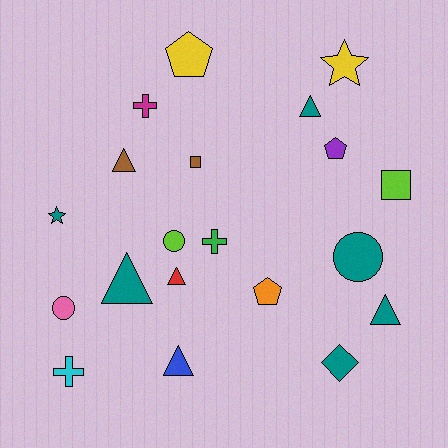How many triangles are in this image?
There are 6 triangles.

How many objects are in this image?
There are 20 objects.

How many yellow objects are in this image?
There are 2 yellow objects.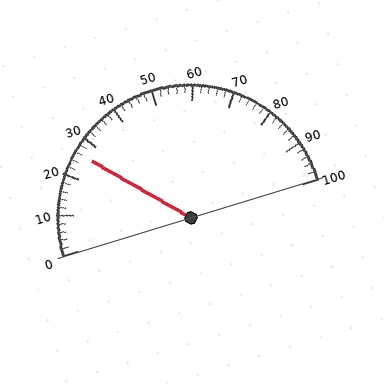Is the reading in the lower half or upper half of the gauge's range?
The reading is in the lower half of the range (0 to 100).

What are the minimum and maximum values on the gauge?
The gauge ranges from 0 to 100.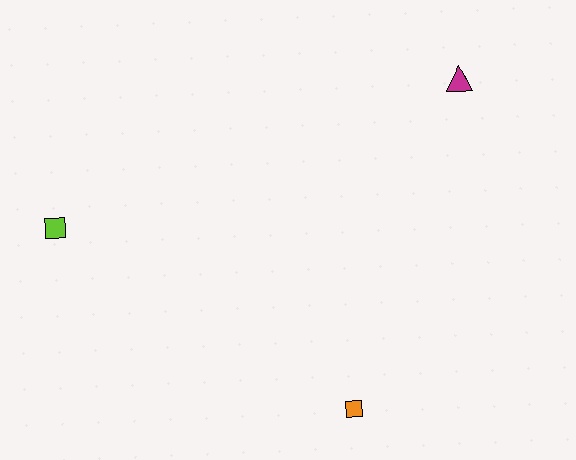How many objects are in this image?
There are 3 objects.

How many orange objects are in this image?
There is 1 orange object.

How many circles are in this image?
There are no circles.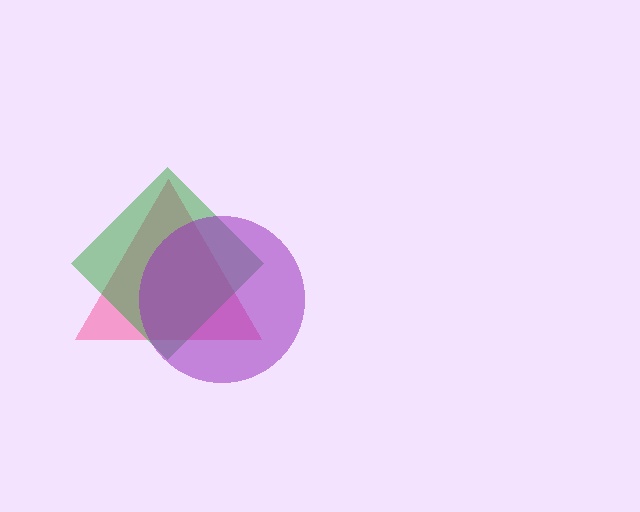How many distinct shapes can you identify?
There are 3 distinct shapes: a pink triangle, a green diamond, a purple circle.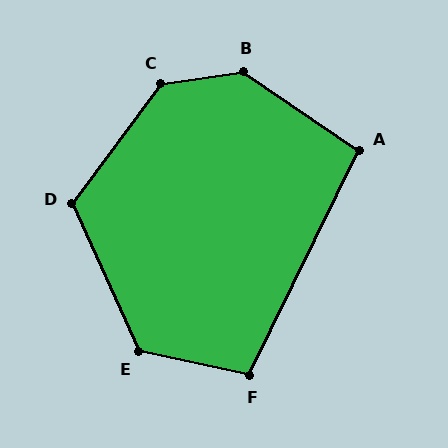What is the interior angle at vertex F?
Approximately 104 degrees (obtuse).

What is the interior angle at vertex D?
Approximately 119 degrees (obtuse).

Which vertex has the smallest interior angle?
A, at approximately 98 degrees.